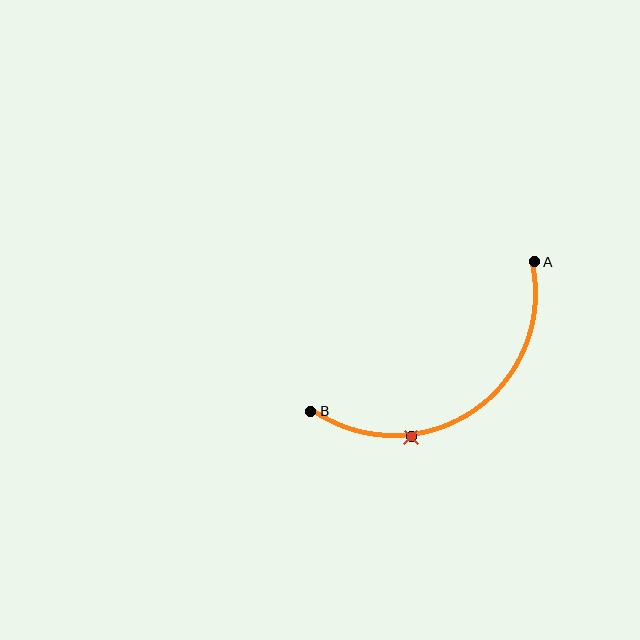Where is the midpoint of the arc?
The arc midpoint is the point on the curve farthest from the straight line joining A and B. It sits below and to the right of that line.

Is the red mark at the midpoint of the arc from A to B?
No. The red mark lies on the arc but is closer to endpoint B. The arc midpoint would be at the point on the curve equidistant along the arc from both A and B.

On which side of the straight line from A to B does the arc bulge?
The arc bulges below and to the right of the straight line connecting A and B.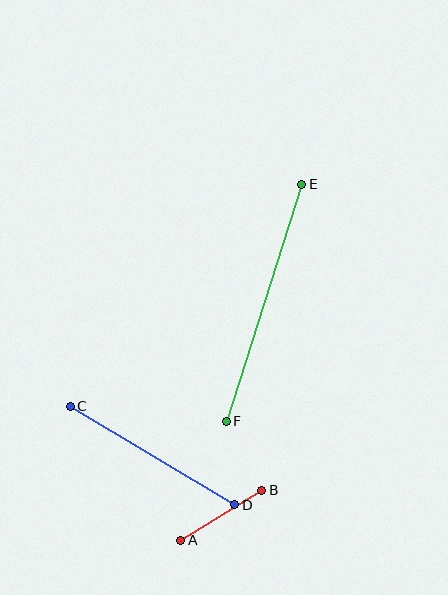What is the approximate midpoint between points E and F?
The midpoint is at approximately (264, 303) pixels.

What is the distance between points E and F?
The distance is approximately 249 pixels.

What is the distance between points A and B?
The distance is approximately 95 pixels.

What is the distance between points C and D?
The distance is approximately 192 pixels.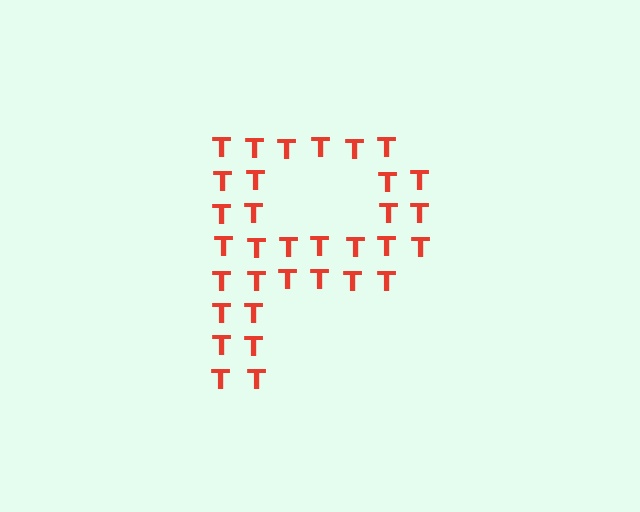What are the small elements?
The small elements are letter T's.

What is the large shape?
The large shape is the letter P.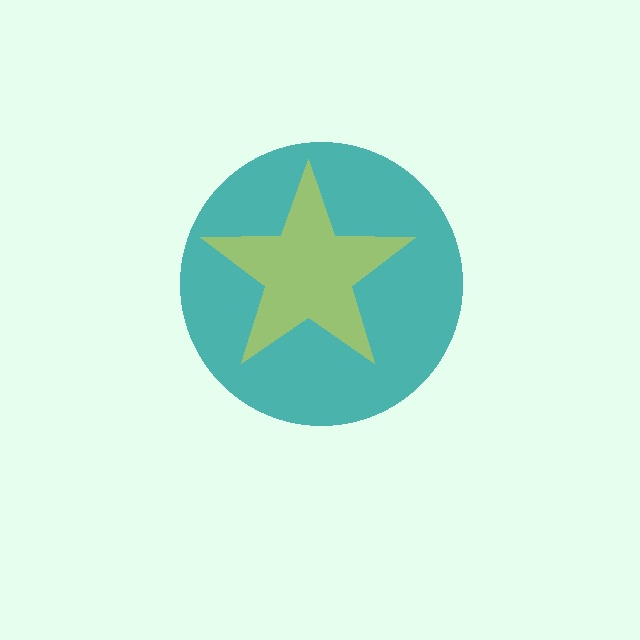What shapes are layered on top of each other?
The layered shapes are: a teal circle, a yellow star.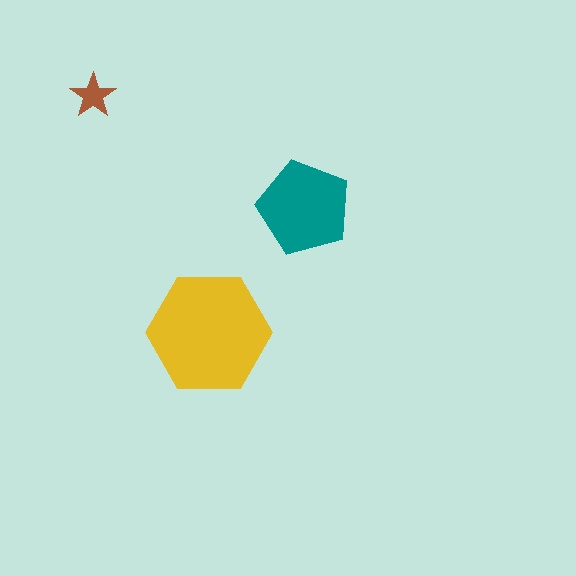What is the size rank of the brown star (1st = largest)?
3rd.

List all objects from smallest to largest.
The brown star, the teal pentagon, the yellow hexagon.